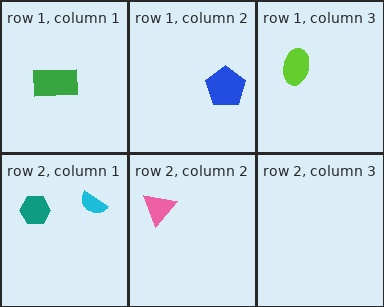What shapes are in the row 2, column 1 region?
The cyan semicircle, the teal hexagon.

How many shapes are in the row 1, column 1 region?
1.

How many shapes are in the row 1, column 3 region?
1.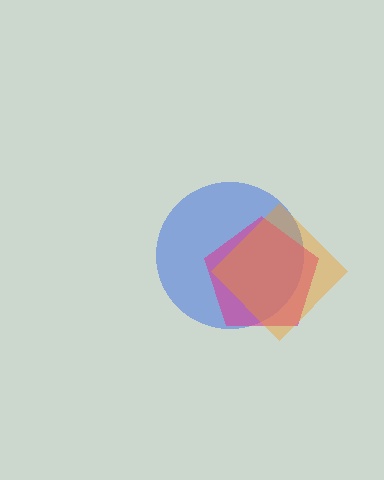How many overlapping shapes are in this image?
There are 3 overlapping shapes in the image.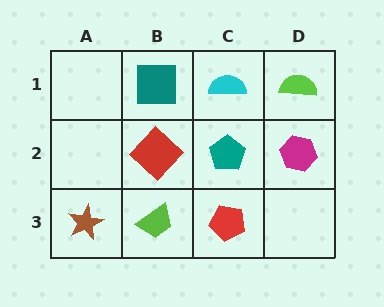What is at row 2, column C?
A teal pentagon.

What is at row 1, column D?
A lime semicircle.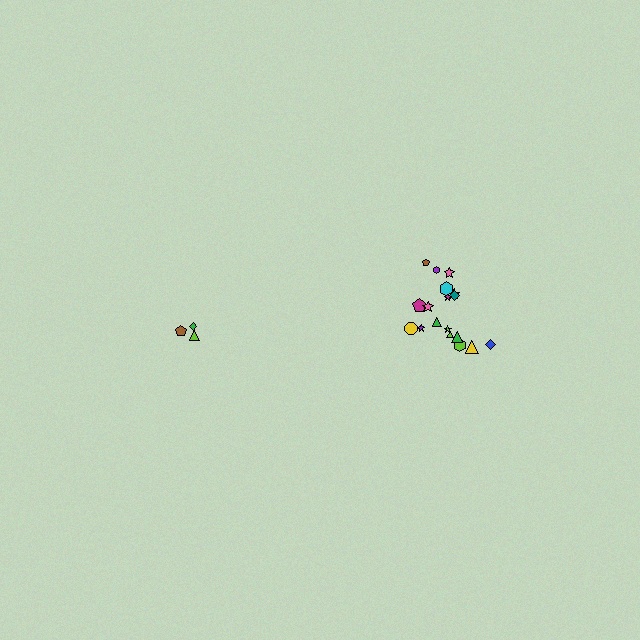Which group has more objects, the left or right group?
The right group.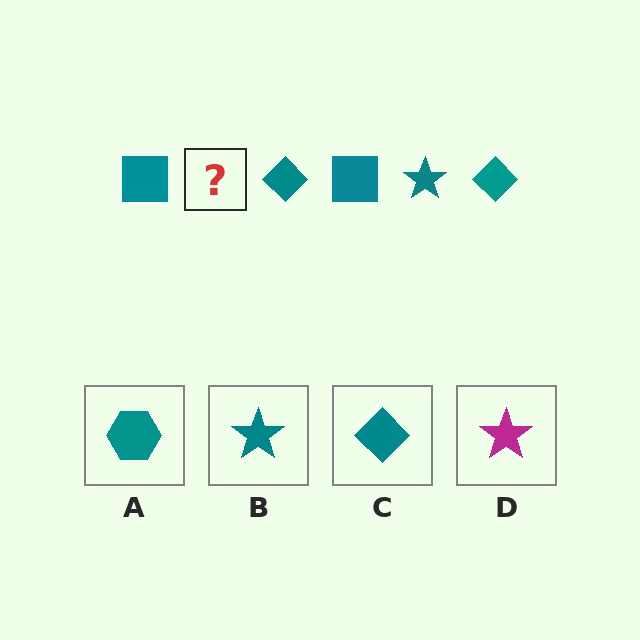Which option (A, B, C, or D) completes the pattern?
B.